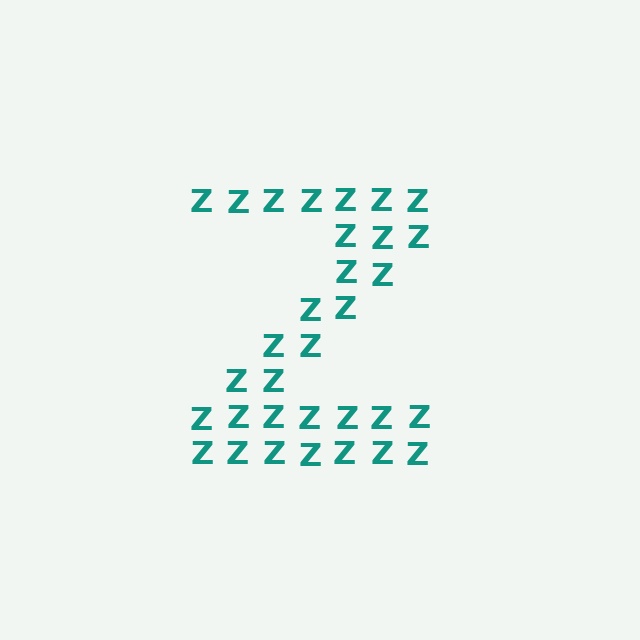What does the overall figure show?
The overall figure shows the letter Z.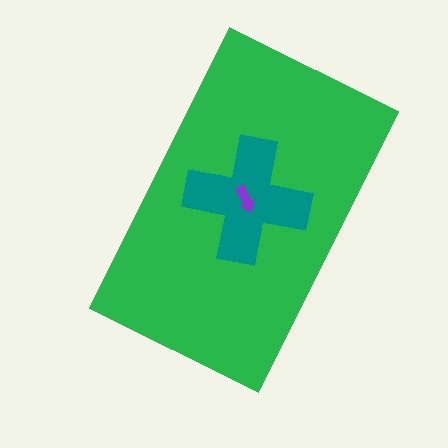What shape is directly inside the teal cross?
The purple arrow.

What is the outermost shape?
The green rectangle.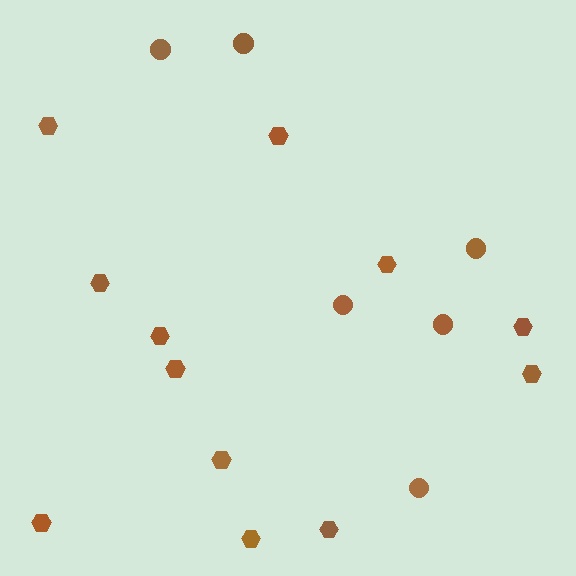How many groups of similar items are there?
There are 2 groups: one group of circles (6) and one group of hexagons (12).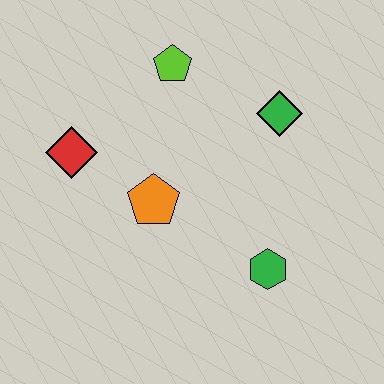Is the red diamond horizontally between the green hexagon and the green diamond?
No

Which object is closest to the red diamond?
The orange pentagon is closest to the red diamond.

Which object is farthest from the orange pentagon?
The green diamond is farthest from the orange pentagon.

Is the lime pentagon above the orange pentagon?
Yes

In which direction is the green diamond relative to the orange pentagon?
The green diamond is to the right of the orange pentagon.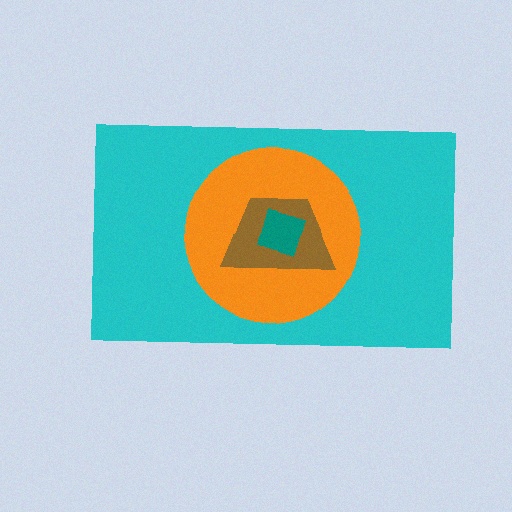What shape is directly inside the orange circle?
The brown trapezoid.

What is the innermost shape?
The teal square.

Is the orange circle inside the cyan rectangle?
Yes.